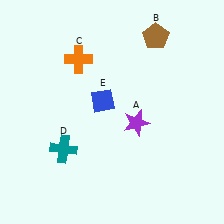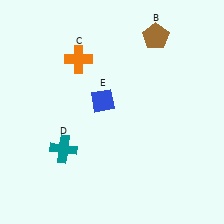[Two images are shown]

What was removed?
The purple star (A) was removed in Image 2.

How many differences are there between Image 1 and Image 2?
There is 1 difference between the two images.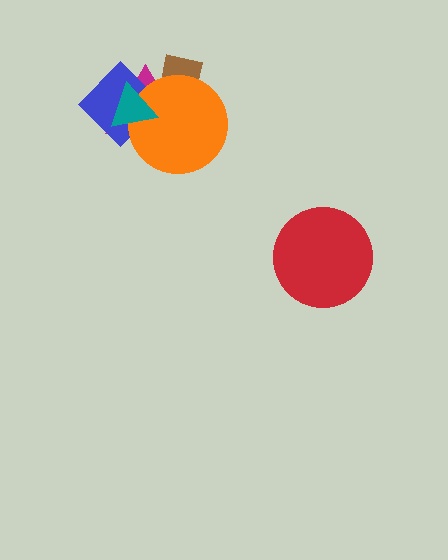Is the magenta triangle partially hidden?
Yes, it is partially covered by another shape.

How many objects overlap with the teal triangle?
3 objects overlap with the teal triangle.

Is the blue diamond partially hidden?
Yes, it is partially covered by another shape.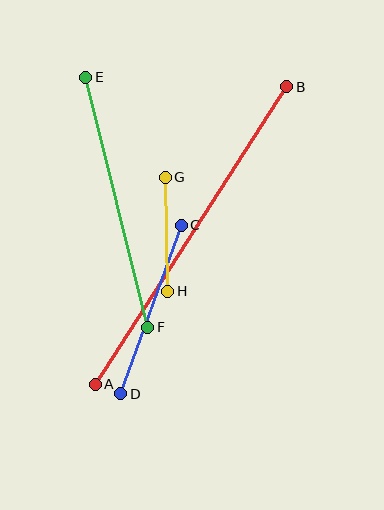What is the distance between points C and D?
The distance is approximately 179 pixels.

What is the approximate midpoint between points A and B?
The midpoint is at approximately (191, 235) pixels.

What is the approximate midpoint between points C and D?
The midpoint is at approximately (151, 310) pixels.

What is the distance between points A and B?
The distance is approximately 354 pixels.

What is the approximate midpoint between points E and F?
The midpoint is at approximately (117, 202) pixels.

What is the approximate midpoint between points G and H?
The midpoint is at approximately (166, 234) pixels.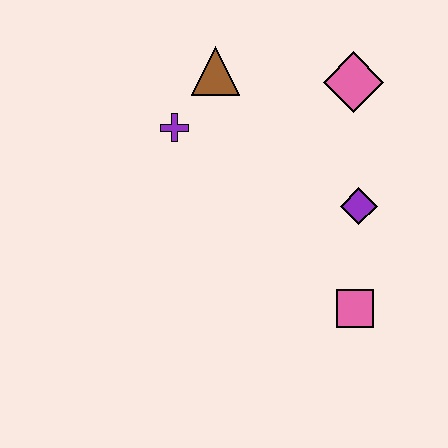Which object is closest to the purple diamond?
The pink square is closest to the purple diamond.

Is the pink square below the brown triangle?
Yes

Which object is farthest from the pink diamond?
The pink square is farthest from the pink diamond.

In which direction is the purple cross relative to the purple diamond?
The purple cross is to the left of the purple diamond.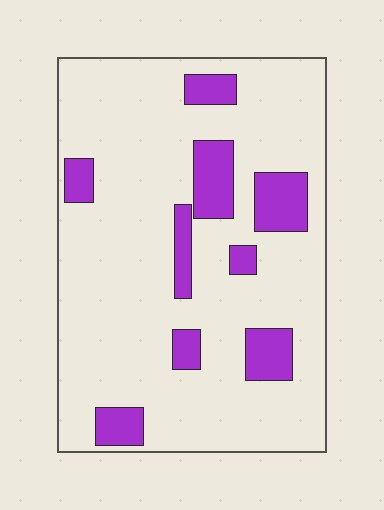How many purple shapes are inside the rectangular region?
9.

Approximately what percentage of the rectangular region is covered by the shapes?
Approximately 15%.